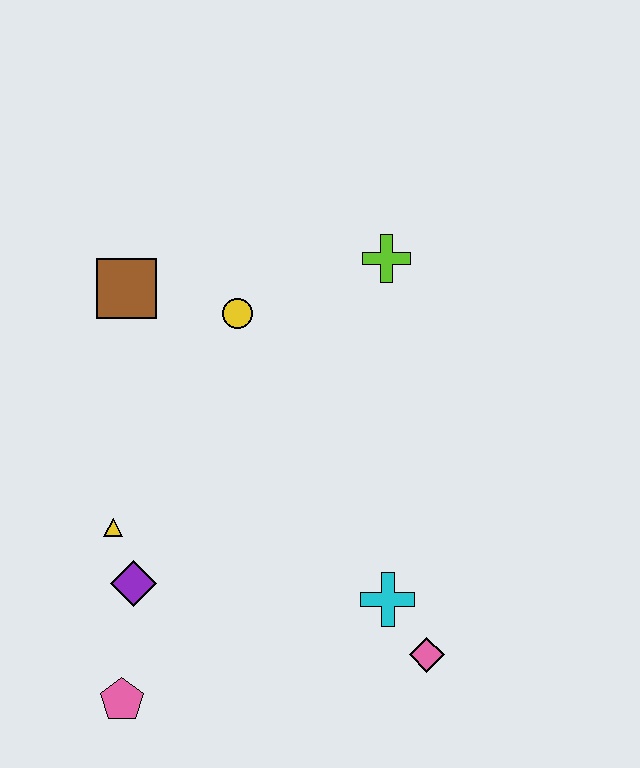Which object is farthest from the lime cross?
The pink pentagon is farthest from the lime cross.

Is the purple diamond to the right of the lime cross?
No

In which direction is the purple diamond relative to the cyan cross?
The purple diamond is to the left of the cyan cross.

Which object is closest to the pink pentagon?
The purple diamond is closest to the pink pentagon.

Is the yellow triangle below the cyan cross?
No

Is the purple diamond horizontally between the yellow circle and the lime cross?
No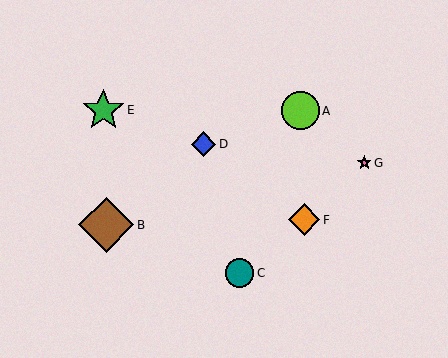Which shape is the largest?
The brown diamond (labeled B) is the largest.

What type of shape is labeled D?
Shape D is a blue diamond.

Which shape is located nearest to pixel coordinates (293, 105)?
The lime circle (labeled A) at (301, 111) is nearest to that location.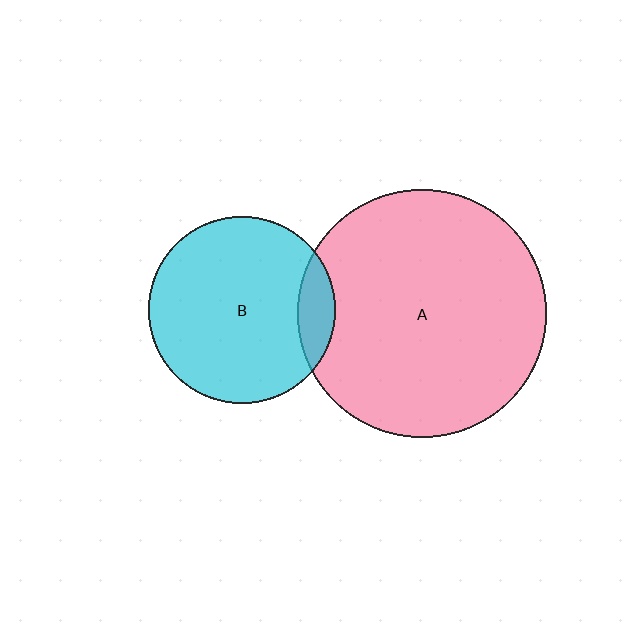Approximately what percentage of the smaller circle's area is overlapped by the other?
Approximately 10%.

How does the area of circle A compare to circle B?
Approximately 1.8 times.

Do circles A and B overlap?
Yes.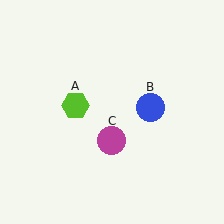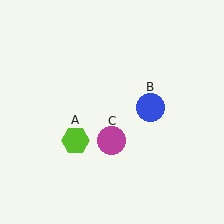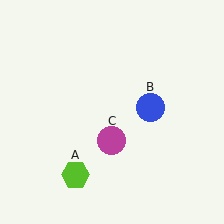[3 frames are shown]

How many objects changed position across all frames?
1 object changed position: lime hexagon (object A).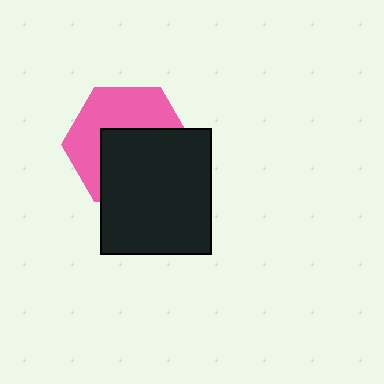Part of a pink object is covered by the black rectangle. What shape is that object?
It is a hexagon.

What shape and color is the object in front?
The object in front is a black rectangle.